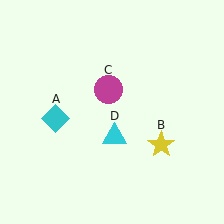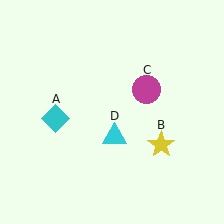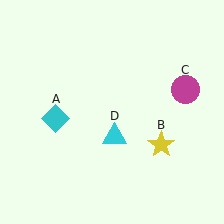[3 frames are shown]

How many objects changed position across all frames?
1 object changed position: magenta circle (object C).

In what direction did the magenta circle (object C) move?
The magenta circle (object C) moved right.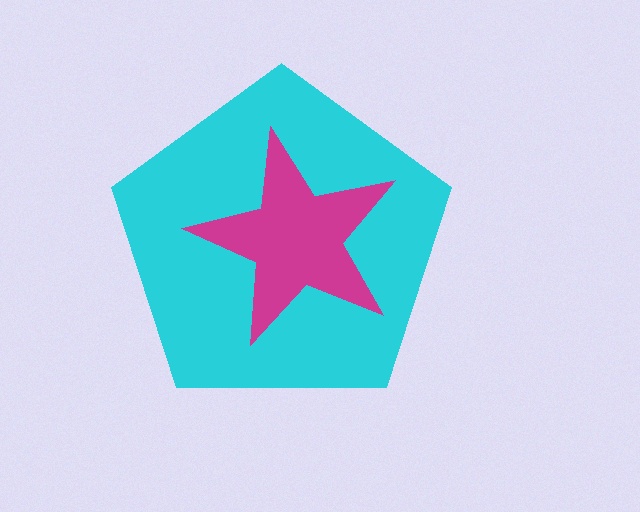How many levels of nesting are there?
2.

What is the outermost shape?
The cyan pentagon.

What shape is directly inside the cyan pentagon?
The magenta star.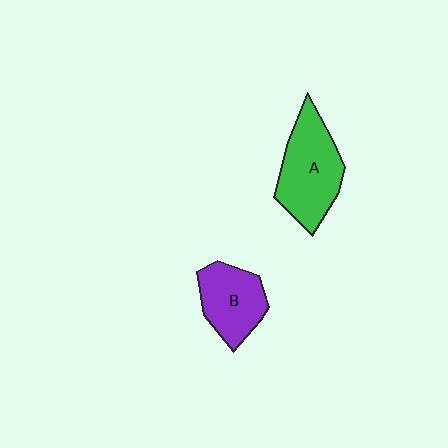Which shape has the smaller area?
Shape B (purple).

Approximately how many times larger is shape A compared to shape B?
Approximately 1.3 times.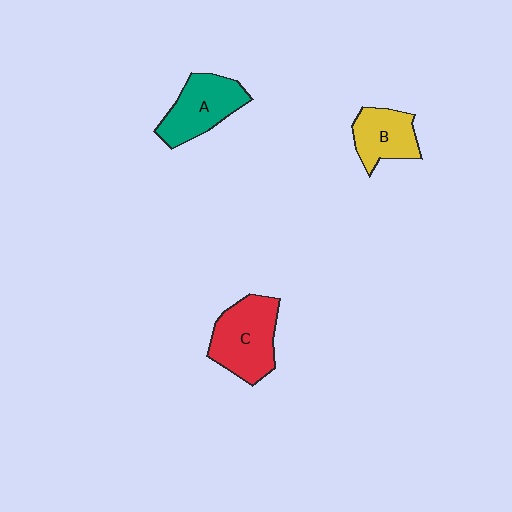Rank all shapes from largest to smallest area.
From largest to smallest: C (red), A (teal), B (yellow).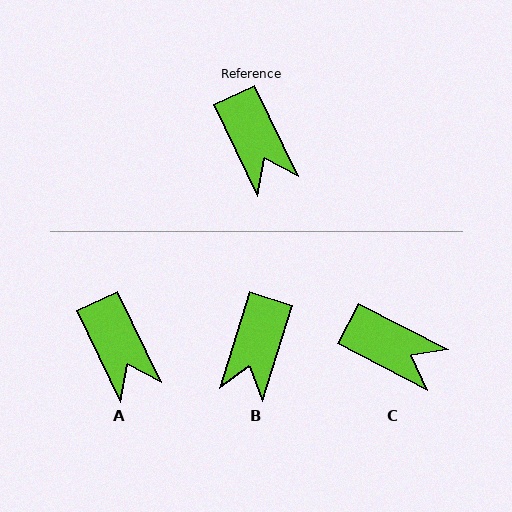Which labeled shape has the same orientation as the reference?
A.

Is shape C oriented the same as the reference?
No, it is off by about 37 degrees.